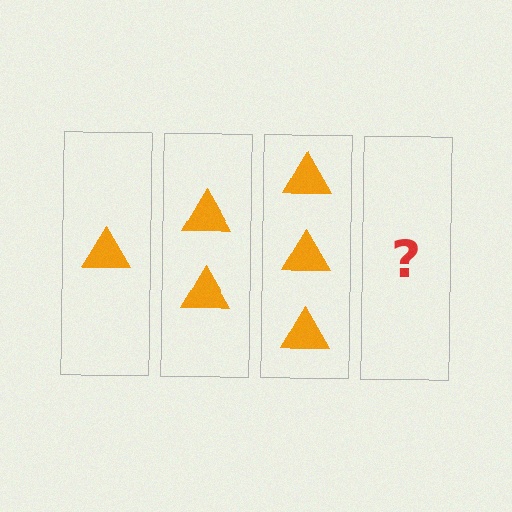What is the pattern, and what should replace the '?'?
The pattern is that each step adds one more triangle. The '?' should be 4 triangles.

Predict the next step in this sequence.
The next step is 4 triangles.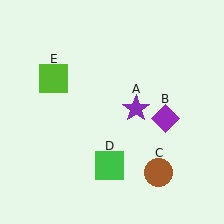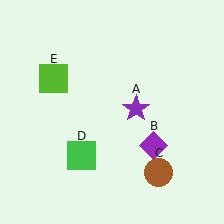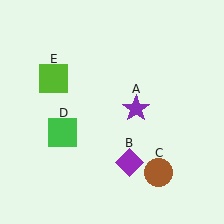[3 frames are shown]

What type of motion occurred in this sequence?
The purple diamond (object B), green square (object D) rotated clockwise around the center of the scene.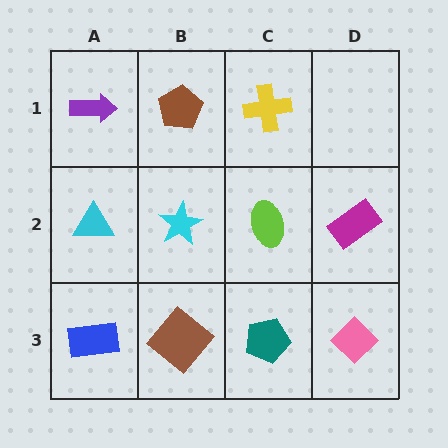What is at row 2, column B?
A cyan star.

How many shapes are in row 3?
4 shapes.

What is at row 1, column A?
A purple arrow.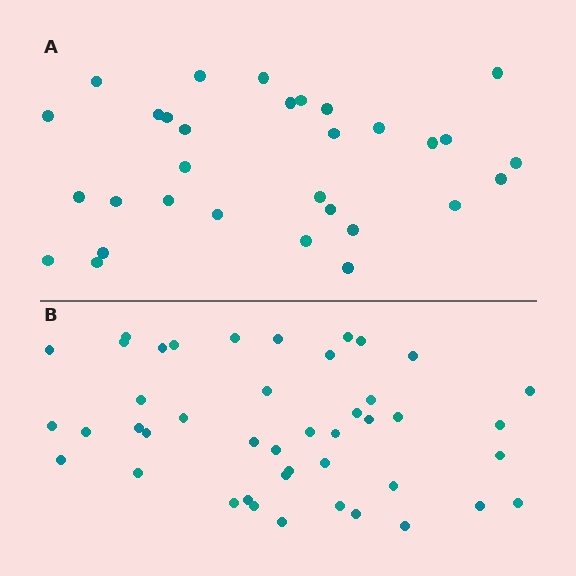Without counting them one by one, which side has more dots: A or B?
Region B (the bottom region) has more dots.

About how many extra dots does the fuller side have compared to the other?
Region B has approximately 15 more dots than region A.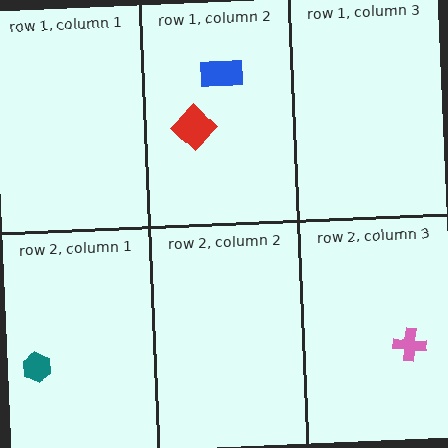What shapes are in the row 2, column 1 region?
The teal hexagon.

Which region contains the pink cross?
The row 2, column 3 region.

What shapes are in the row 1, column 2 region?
The red diamond, the blue rectangle.